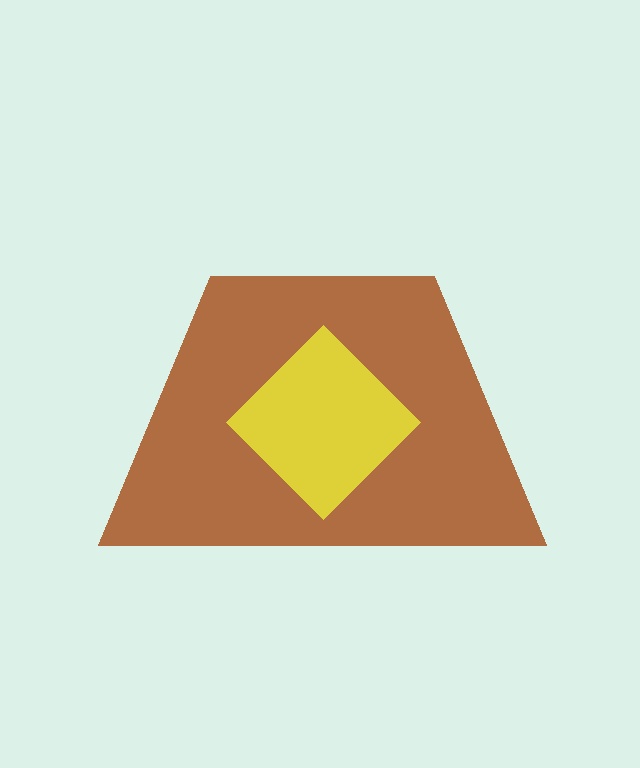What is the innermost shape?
The yellow diamond.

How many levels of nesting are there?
2.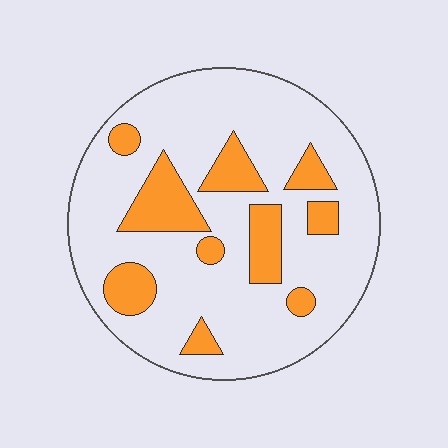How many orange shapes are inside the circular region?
10.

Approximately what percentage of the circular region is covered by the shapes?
Approximately 20%.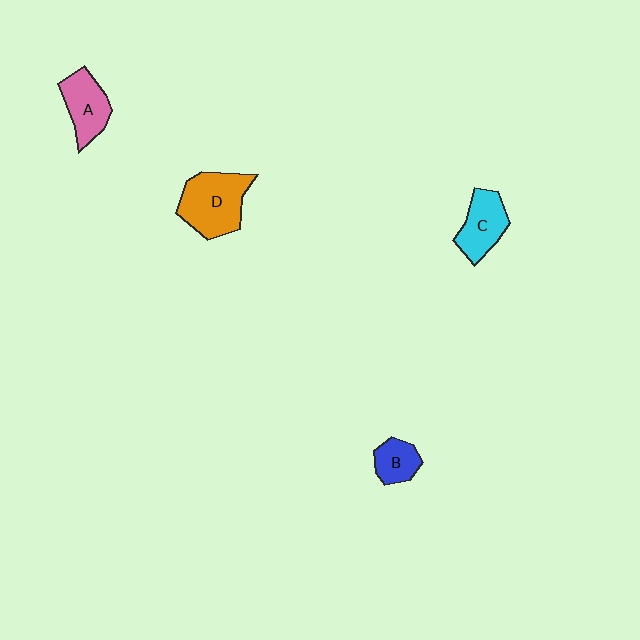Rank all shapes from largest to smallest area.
From largest to smallest: D (orange), C (cyan), A (pink), B (blue).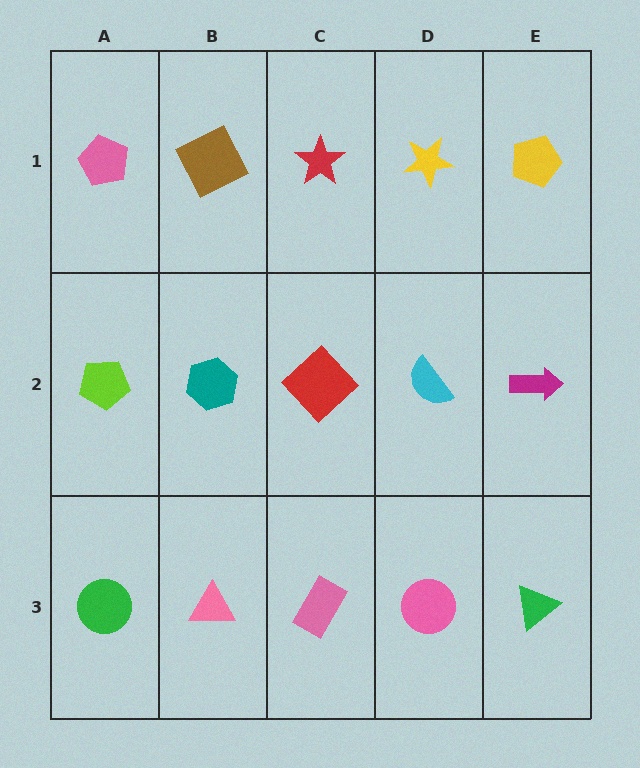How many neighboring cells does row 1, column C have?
3.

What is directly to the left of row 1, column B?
A pink pentagon.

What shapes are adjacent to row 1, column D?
A cyan semicircle (row 2, column D), a red star (row 1, column C), a yellow pentagon (row 1, column E).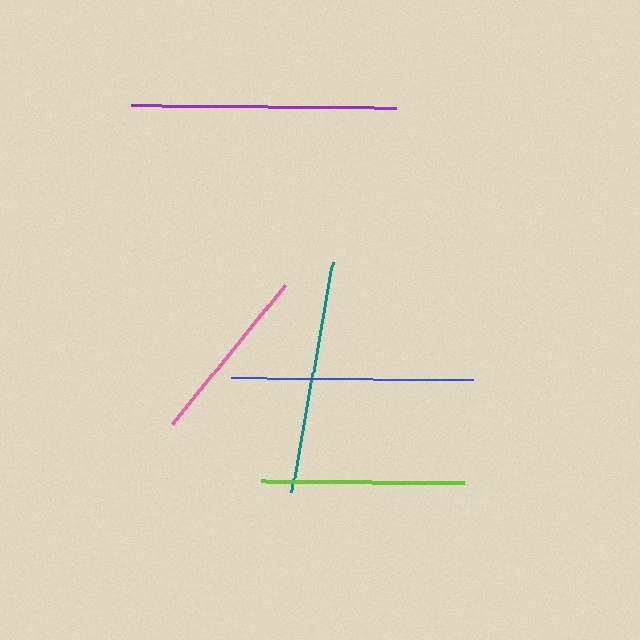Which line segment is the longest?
The purple line is the longest at approximately 265 pixels.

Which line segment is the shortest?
The pink line is the shortest at approximately 180 pixels.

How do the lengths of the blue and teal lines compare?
The blue and teal lines are approximately the same length.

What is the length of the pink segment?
The pink segment is approximately 180 pixels long.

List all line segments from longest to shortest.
From longest to shortest: purple, blue, teal, lime, pink.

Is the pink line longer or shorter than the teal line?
The teal line is longer than the pink line.